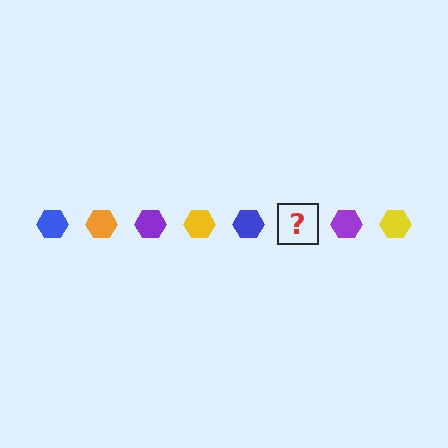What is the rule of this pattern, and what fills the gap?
The rule is that the pattern cycles through blue, orange, purple, yellow hexagons. The gap should be filled with an orange hexagon.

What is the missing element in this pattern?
The missing element is an orange hexagon.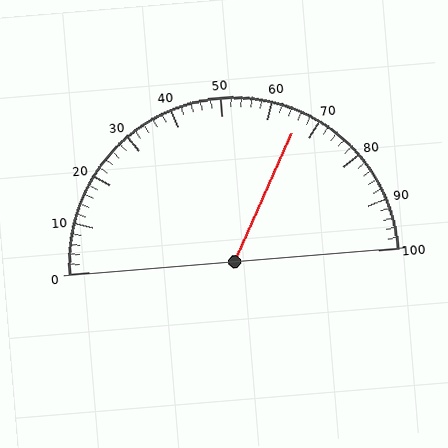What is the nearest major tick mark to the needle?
The nearest major tick mark is 70.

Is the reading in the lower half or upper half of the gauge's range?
The reading is in the upper half of the range (0 to 100).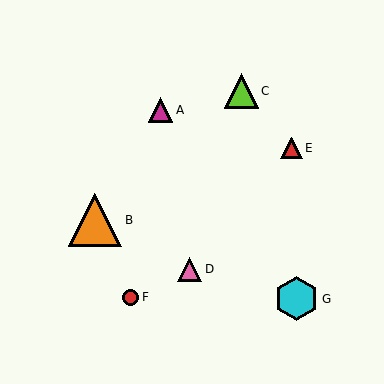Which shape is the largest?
The orange triangle (labeled B) is the largest.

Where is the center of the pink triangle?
The center of the pink triangle is at (190, 269).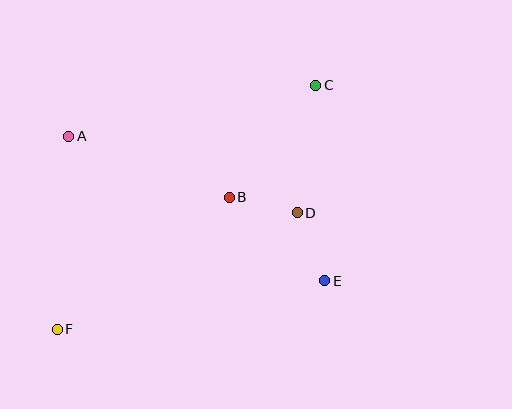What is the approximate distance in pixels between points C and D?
The distance between C and D is approximately 128 pixels.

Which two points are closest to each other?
Points B and D are closest to each other.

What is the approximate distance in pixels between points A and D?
The distance between A and D is approximately 241 pixels.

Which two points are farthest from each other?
Points C and F are farthest from each other.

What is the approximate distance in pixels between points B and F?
The distance between B and F is approximately 217 pixels.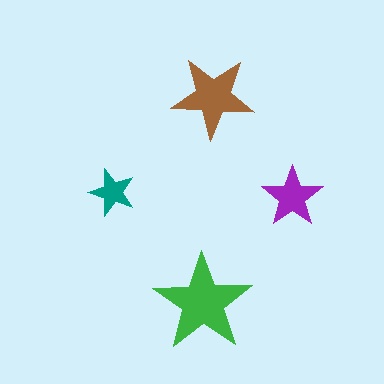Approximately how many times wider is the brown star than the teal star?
About 2 times wider.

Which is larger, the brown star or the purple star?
The brown one.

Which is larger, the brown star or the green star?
The green one.